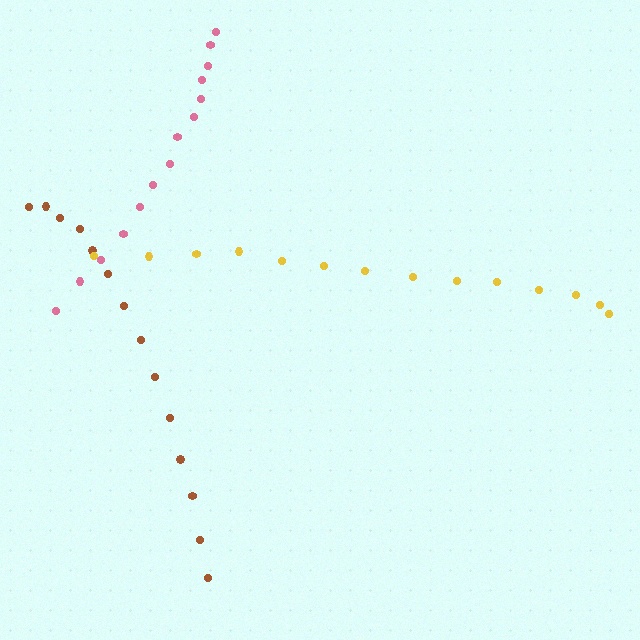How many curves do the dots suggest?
There are 3 distinct paths.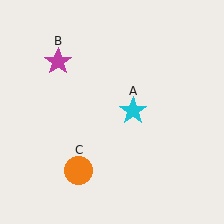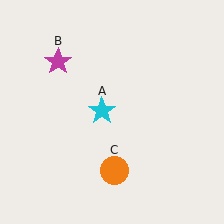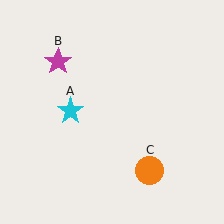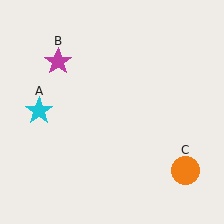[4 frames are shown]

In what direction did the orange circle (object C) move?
The orange circle (object C) moved right.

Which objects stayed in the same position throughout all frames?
Magenta star (object B) remained stationary.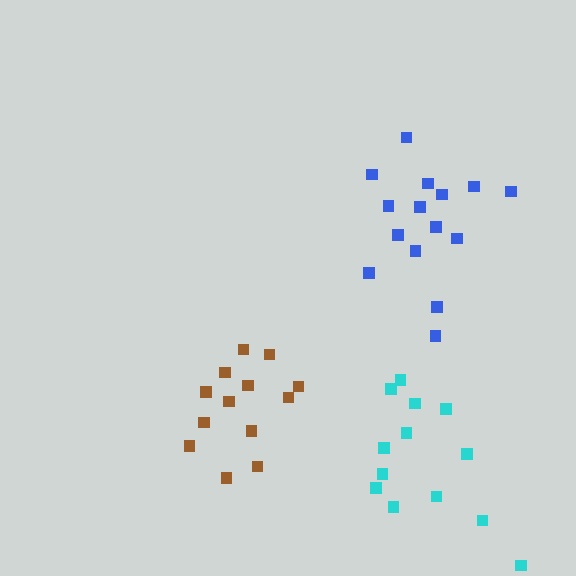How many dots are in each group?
Group 1: 13 dots, Group 2: 13 dots, Group 3: 15 dots (41 total).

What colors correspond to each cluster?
The clusters are colored: cyan, brown, blue.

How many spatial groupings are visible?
There are 3 spatial groupings.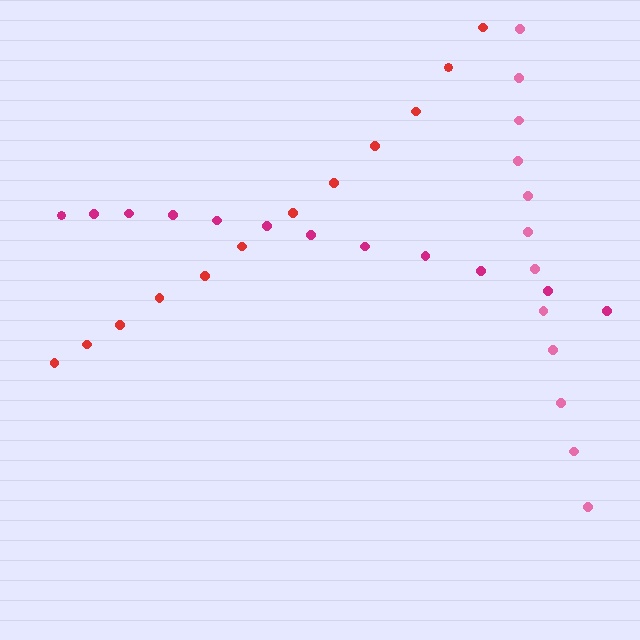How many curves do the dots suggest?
There are 3 distinct paths.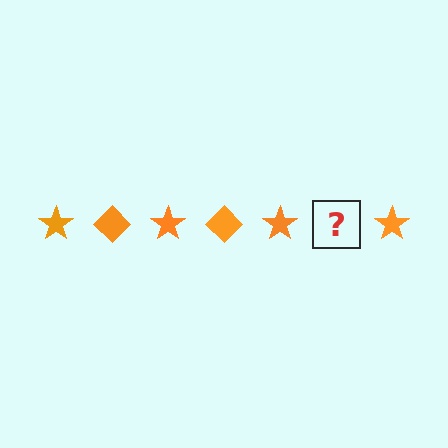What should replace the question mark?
The question mark should be replaced with an orange diamond.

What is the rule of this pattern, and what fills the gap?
The rule is that the pattern cycles through star, diamond shapes in orange. The gap should be filled with an orange diamond.